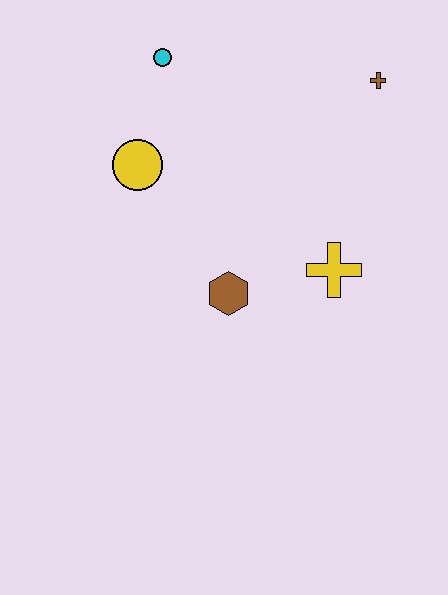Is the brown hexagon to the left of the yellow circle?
No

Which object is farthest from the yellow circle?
The brown cross is farthest from the yellow circle.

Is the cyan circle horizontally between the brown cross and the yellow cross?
No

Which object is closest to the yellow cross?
The brown hexagon is closest to the yellow cross.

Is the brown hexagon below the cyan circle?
Yes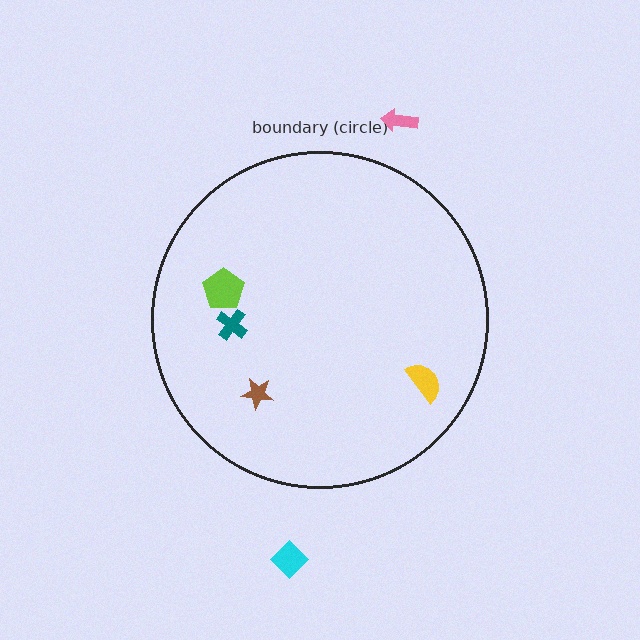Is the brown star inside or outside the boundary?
Inside.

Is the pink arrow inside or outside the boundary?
Outside.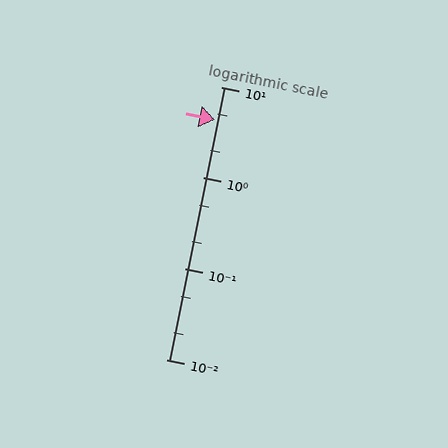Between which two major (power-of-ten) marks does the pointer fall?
The pointer is between 1 and 10.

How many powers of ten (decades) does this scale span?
The scale spans 3 decades, from 0.01 to 10.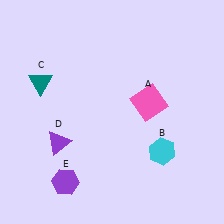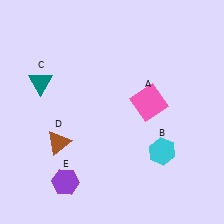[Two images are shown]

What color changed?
The triangle (D) changed from purple in Image 1 to brown in Image 2.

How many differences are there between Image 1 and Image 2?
There is 1 difference between the two images.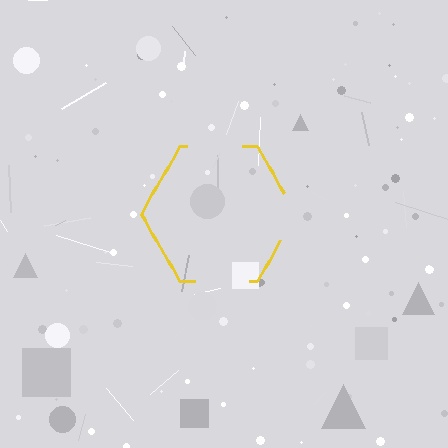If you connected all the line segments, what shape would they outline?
They would outline a hexagon.